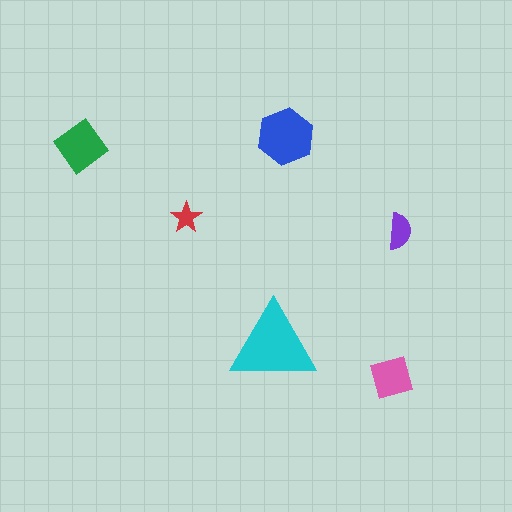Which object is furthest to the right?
The purple semicircle is rightmost.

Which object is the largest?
The cyan triangle.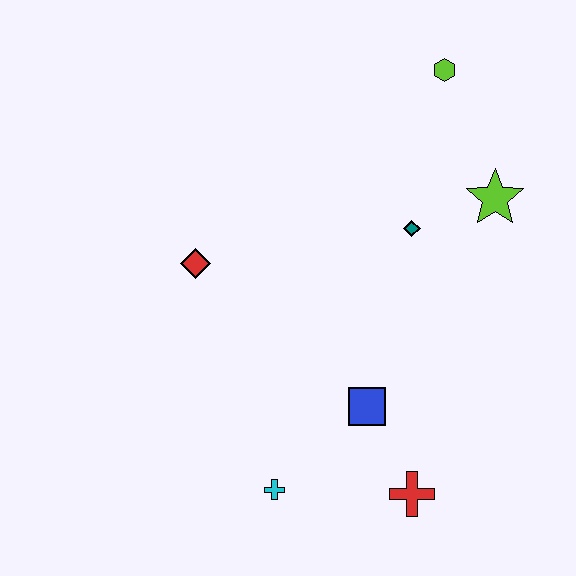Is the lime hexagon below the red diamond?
No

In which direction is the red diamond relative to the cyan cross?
The red diamond is above the cyan cross.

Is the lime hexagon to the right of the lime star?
No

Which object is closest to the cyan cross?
The blue square is closest to the cyan cross.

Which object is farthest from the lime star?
The cyan cross is farthest from the lime star.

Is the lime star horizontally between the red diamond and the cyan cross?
No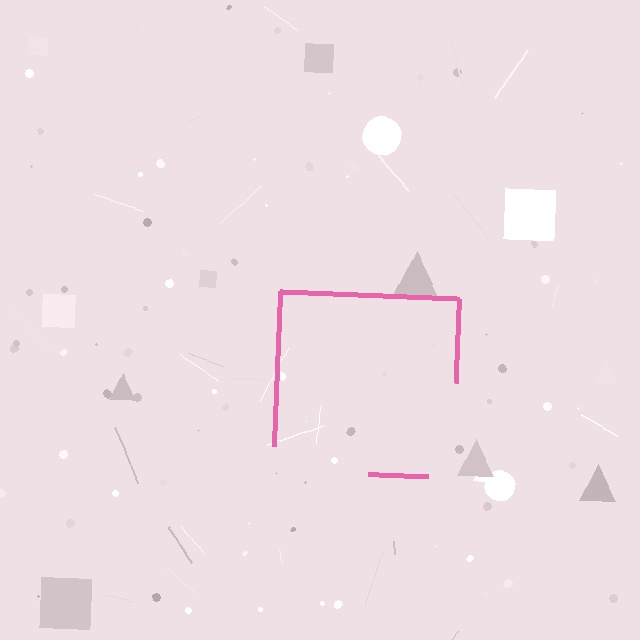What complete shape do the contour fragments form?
The contour fragments form a square.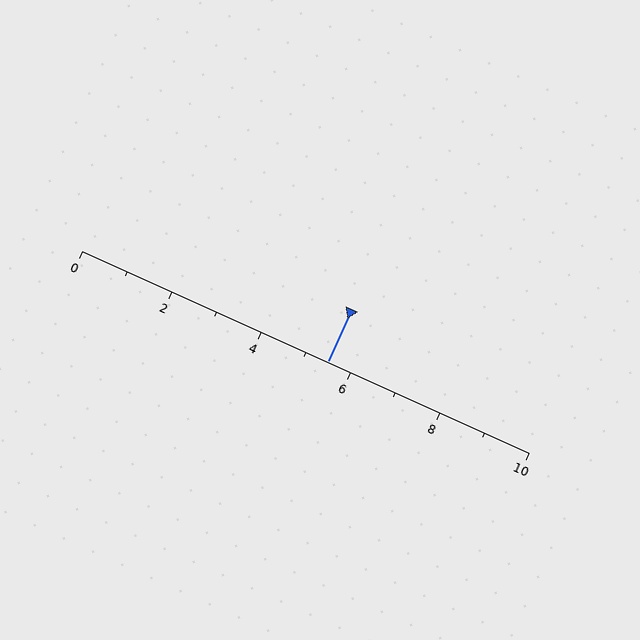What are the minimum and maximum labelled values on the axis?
The axis runs from 0 to 10.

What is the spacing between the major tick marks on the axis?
The major ticks are spaced 2 apart.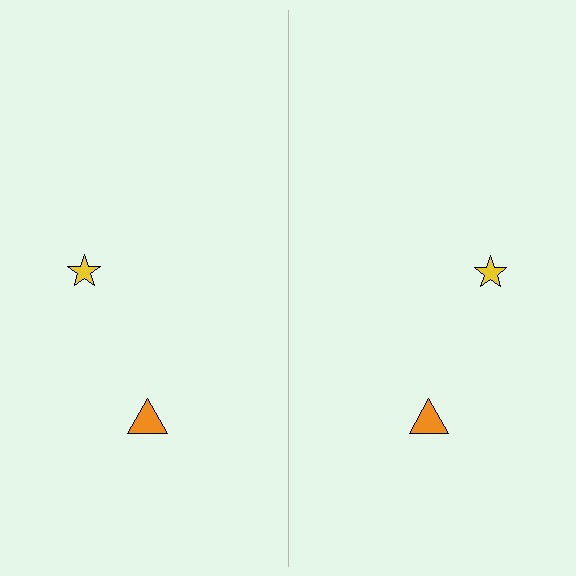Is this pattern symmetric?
Yes, this pattern has bilateral (reflection) symmetry.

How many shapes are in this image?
There are 4 shapes in this image.